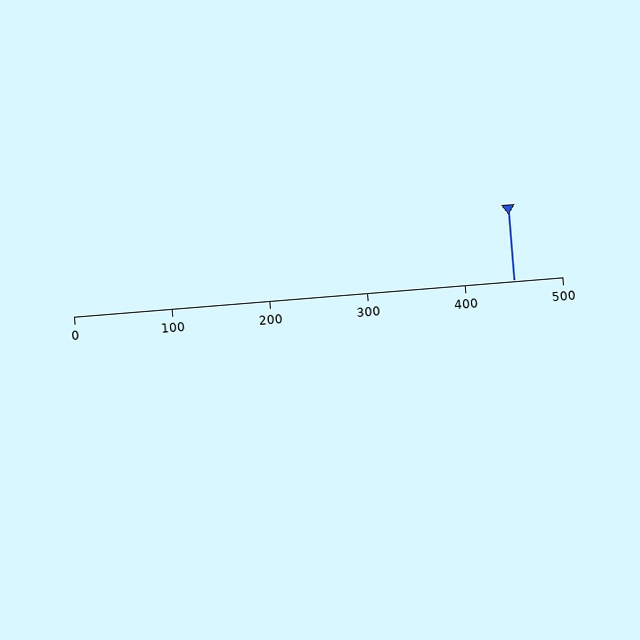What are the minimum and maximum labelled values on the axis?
The axis runs from 0 to 500.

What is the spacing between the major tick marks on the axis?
The major ticks are spaced 100 apart.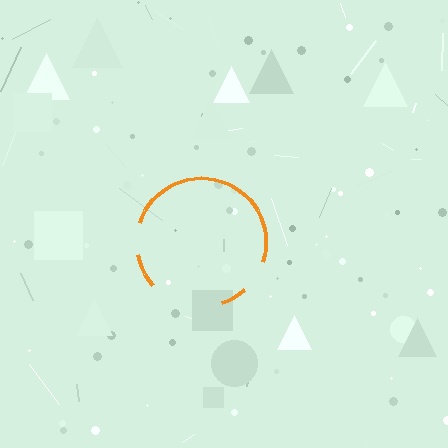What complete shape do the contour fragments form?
The contour fragments form a circle.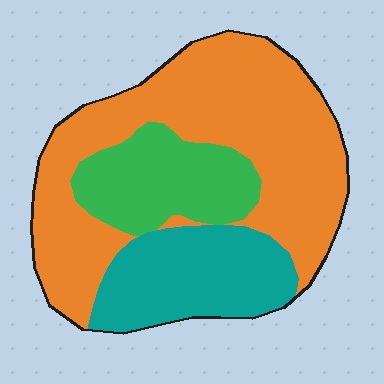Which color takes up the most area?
Orange, at roughly 55%.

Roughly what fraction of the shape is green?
Green takes up about one fifth (1/5) of the shape.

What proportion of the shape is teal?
Teal covers 23% of the shape.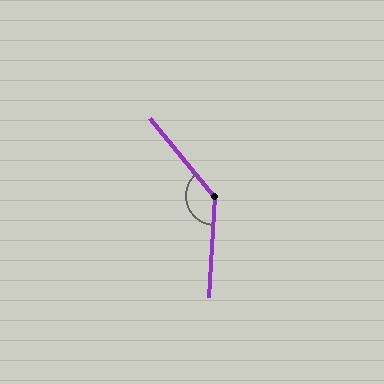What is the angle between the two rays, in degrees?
Approximately 137 degrees.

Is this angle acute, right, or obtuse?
It is obtuse.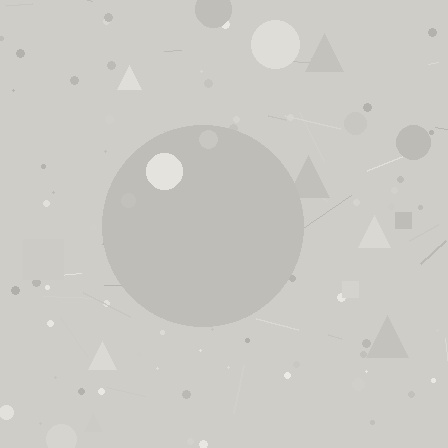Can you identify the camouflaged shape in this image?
The camouflaged shape is a circle.